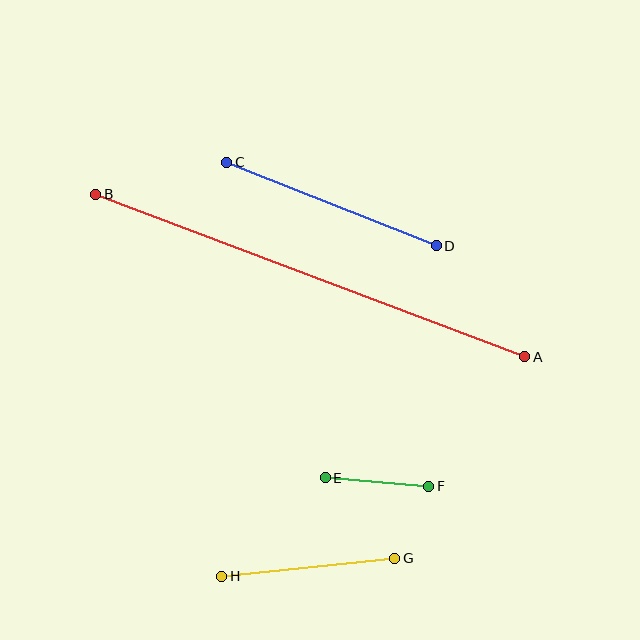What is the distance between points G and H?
The distance is approximately 174 pixels.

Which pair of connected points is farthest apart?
Points A and B are farthest apart.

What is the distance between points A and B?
The distance is approximately 459 pixels.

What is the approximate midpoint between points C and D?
The midpoint is at approximately (331, 204) pixels.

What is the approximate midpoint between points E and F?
The midpoint is at approximately (377, 482) pixels.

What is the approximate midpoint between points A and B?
The midpoint is at approximately (310, 275) pixels.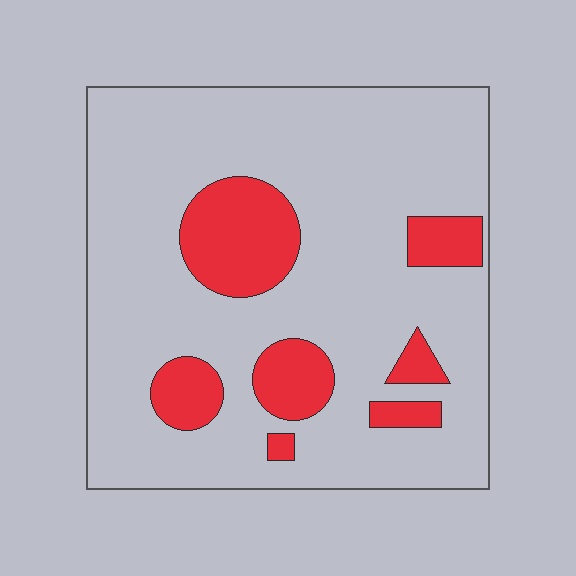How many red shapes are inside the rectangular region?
7.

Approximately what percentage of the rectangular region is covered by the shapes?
Approximately 20%.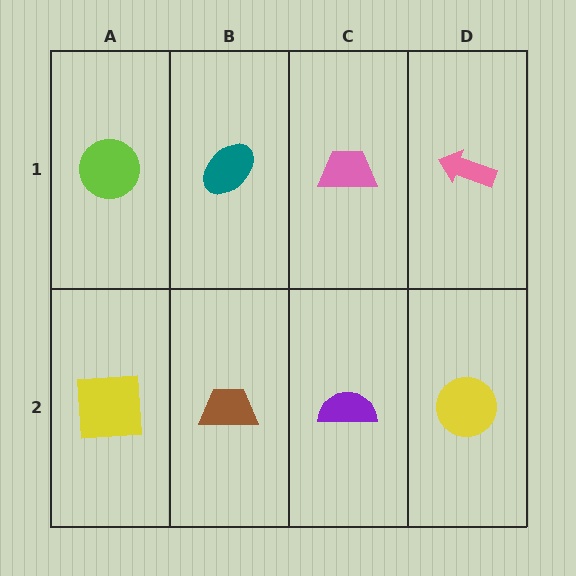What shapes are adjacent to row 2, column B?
A teal ellipse (row 1, column B), a yellow square (row 2, column A), a purple semicircle (row 2, column C).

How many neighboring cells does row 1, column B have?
3.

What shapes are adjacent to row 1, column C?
A purple semicircle (row 2, column C), a teal ellipse (row 1, column B), a pink arrow (row 1, column D).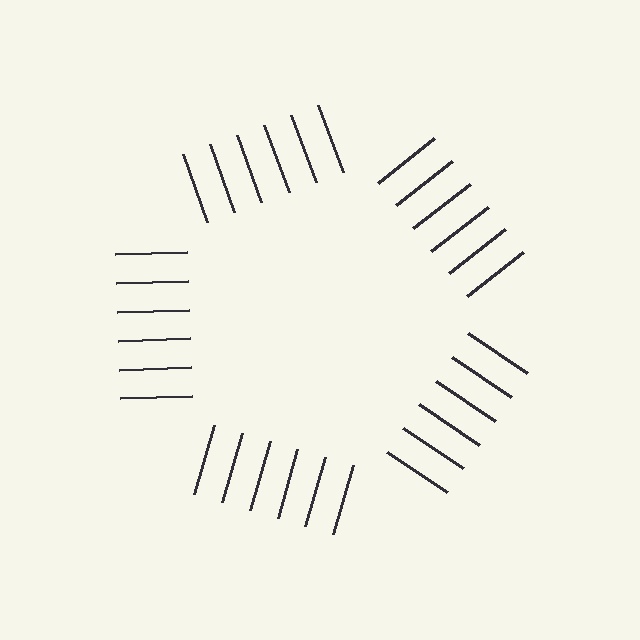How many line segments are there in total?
30 — 6 along each of the 5 edges.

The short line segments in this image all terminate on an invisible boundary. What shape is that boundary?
An illusory pentagon — the line segments terminate on its edges but no continuous stroke is drawn.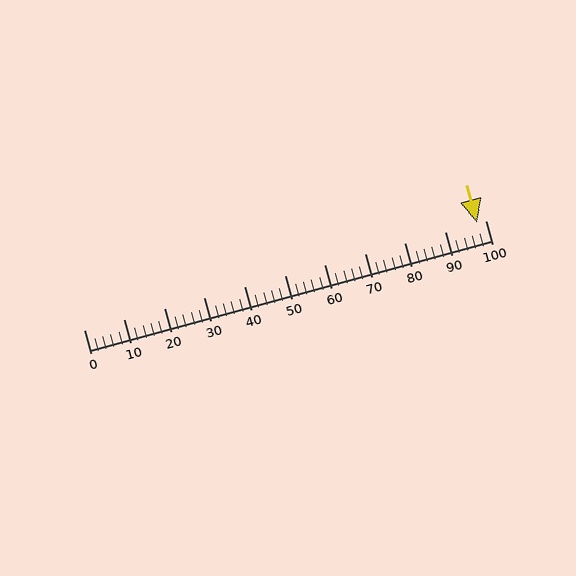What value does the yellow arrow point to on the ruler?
The yellow arrow points to approximately 98.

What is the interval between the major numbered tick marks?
The major tick marks are spaced 10 units apart.